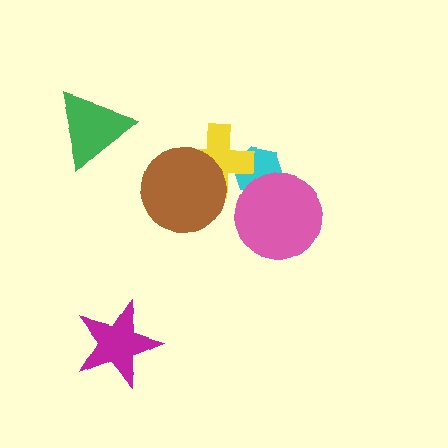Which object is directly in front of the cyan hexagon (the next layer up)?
The yellow cross is directly in front of the cyan hexagon.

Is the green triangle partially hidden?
No, no other shape covers it.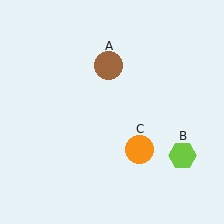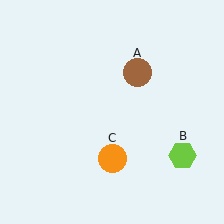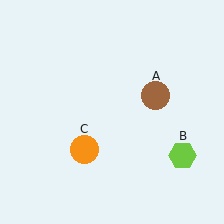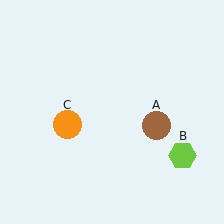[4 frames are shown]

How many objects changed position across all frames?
2 objects changed position: brown circle (object A), orange circle (object C).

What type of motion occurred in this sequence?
The brown circle (object A), orange circle (object C) rotated clockwise around the center of the scene.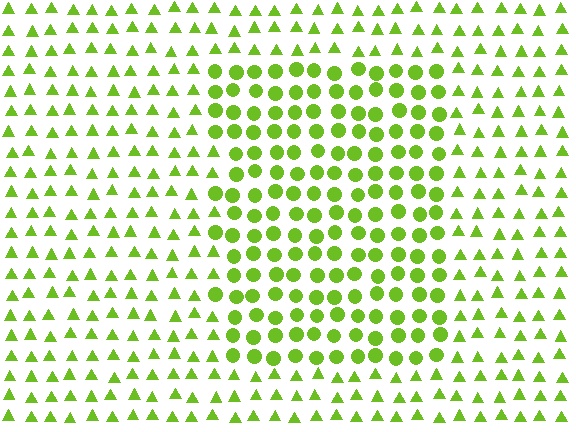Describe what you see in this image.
The image is filled with small lime elements arranged in a uniform grid. A rectangle-shaped region contains circles, while the surrounding area contains triangles. The boundary is defined purely by the change in element shape.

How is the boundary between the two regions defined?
The boundary is defined by a change in element shape: circles inside vs. triangles outside. All elements share the same color and spacing.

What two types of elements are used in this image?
The image uses circles inside the rectangle region and triangles outside it.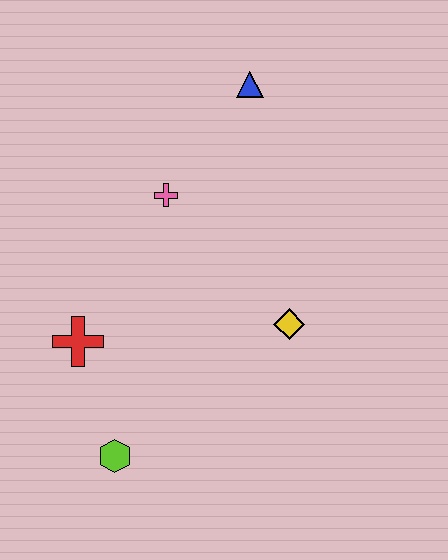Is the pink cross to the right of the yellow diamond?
No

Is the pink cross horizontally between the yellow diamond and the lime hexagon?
Yes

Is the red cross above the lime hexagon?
Yes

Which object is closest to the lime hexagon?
The red cross is closest to the lime hexagon.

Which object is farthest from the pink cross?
The lime hexagon is farthest from the pink cross.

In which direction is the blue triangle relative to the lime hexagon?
The blue triangle is above the lime hexagon.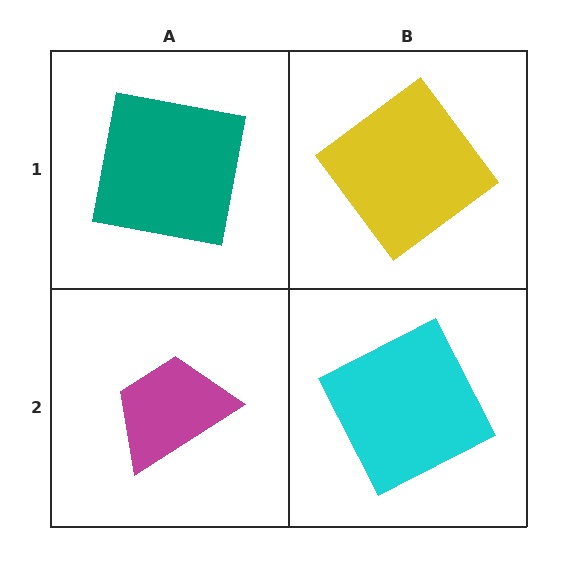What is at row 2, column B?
A cyan square.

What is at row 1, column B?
A yellow diamond.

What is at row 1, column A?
A teal square.